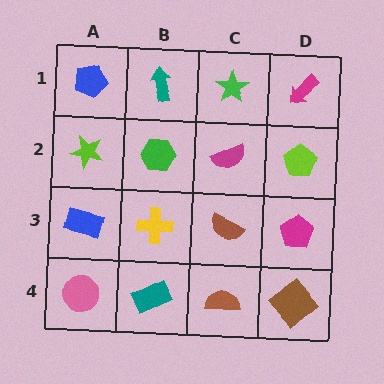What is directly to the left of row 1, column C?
A teal arrow.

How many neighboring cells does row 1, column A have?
2.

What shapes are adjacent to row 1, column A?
A lime star (row 2, column A), a teal arrow (row 1, column B).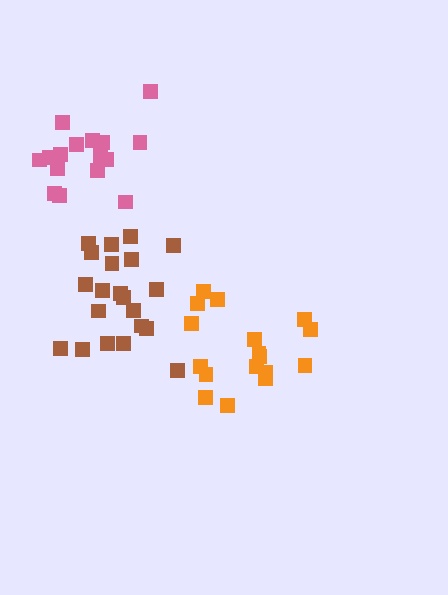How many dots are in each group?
Group 1: 16 dots, Group 2: 21 dots, Group 3: 17 dots (54 total).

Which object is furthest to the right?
The orange cluster is rightmost.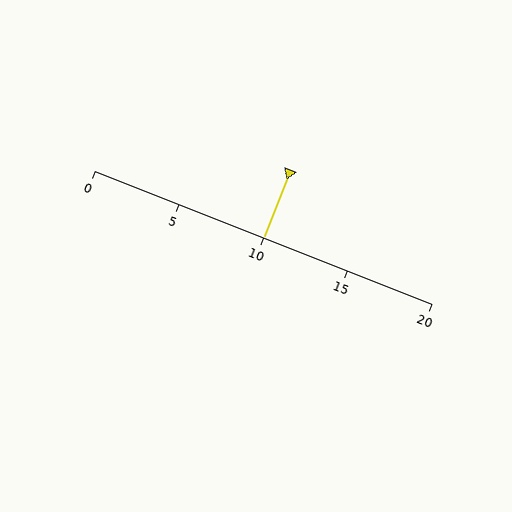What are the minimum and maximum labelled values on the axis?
The axis runs from 0 to 20.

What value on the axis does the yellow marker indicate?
The marker indicates approximately 10.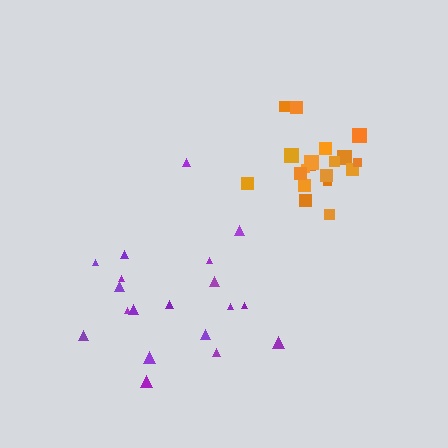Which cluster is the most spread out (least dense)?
Purple.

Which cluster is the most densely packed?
Orange.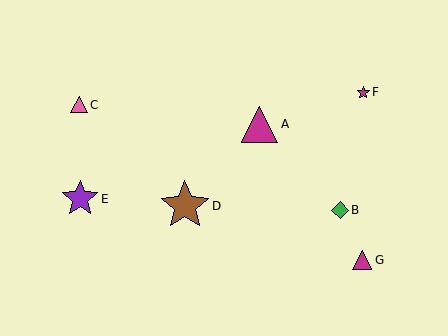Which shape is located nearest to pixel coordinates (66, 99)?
The pink triangle (labeled C) at (79, 105) is nearest to that location.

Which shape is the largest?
The brown star (labeled D) is the largest.